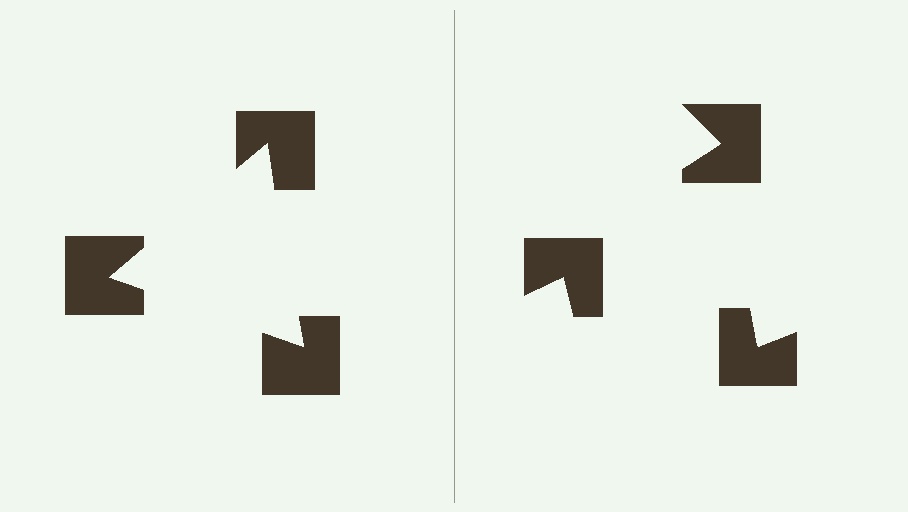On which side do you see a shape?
An illusory triangle appears on the left side. On the right side the wedge cuts are rotated, so no coherent shape forms.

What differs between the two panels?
The notched squares are positioned identically on both sides; only the wedge orientations differ. On the left they align to a triangle; on the right they are misaligned.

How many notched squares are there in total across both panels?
6 — 3 on each side.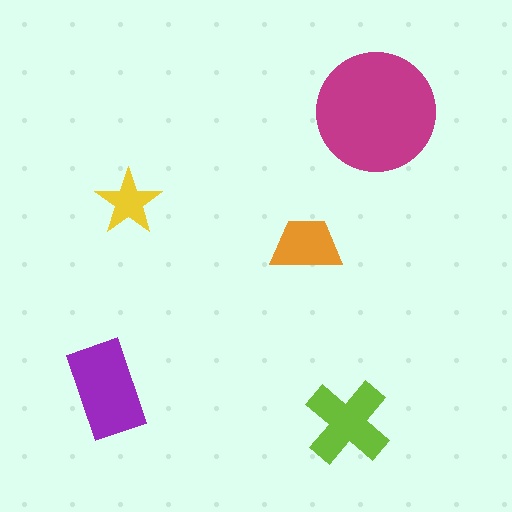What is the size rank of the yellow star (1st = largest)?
5th.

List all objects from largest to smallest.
The magenta circle, the purple rectangle, the lime cross, the orange trapezoid, the yellow star.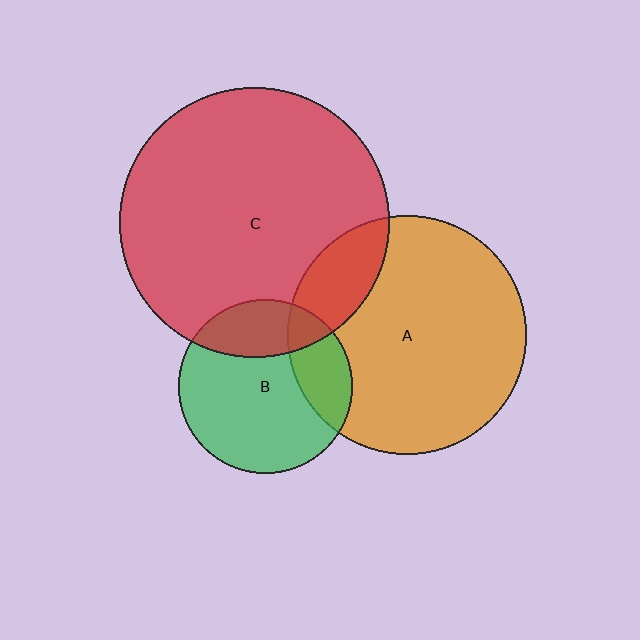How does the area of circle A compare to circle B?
Approximately 1.9 times.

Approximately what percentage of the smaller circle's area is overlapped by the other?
Approximately 25%.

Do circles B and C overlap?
Yes.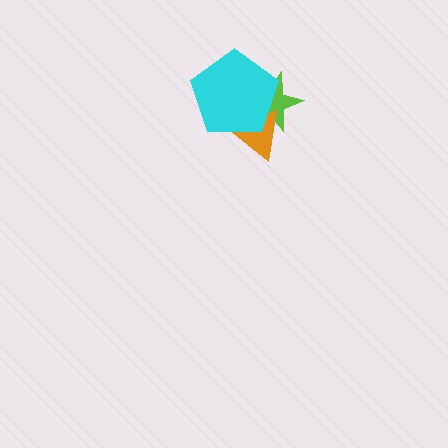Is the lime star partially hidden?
Yes, it is partially covered by another shape.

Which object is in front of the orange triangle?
The cyan pentagon is in front of the orange triangle.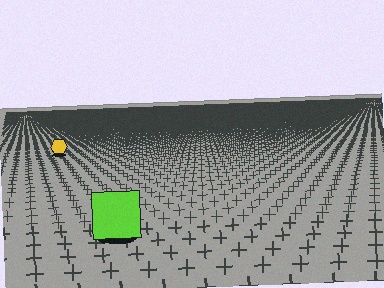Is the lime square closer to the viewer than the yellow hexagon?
Yes. The lime square is closer — you can tell from the texture gradient: the ground texture is coarser near it.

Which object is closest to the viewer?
The lime square is closest. The texture marks near it are larger and more spread out.